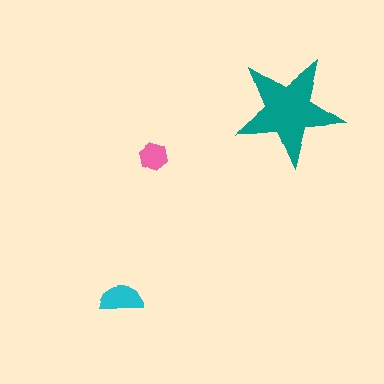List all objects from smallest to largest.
The pink hexagon, the cyan semicircle, the teal star.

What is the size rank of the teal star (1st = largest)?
1st.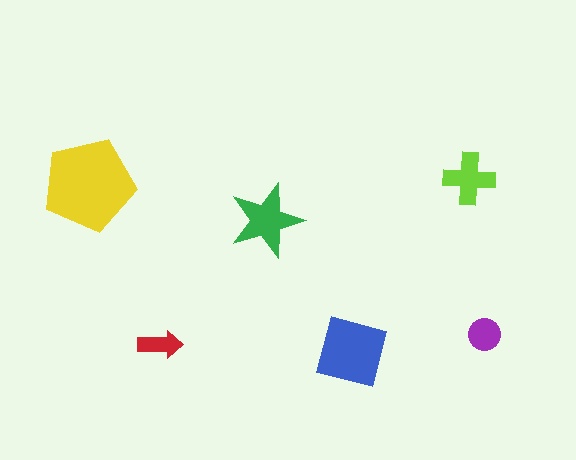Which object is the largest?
The yellow pentagon.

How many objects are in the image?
There are 6 objects in the image.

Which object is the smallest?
The red arrow.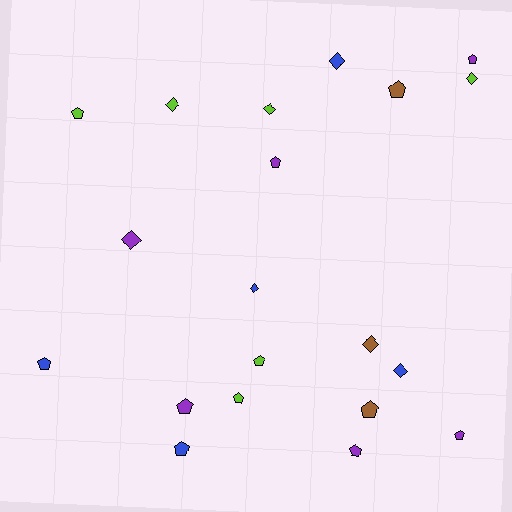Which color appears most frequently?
Purple, with 6 objects.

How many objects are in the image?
There are 20 objects.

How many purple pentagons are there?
There are 5 purple pentagons.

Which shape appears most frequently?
Pentagon, with 12 objects.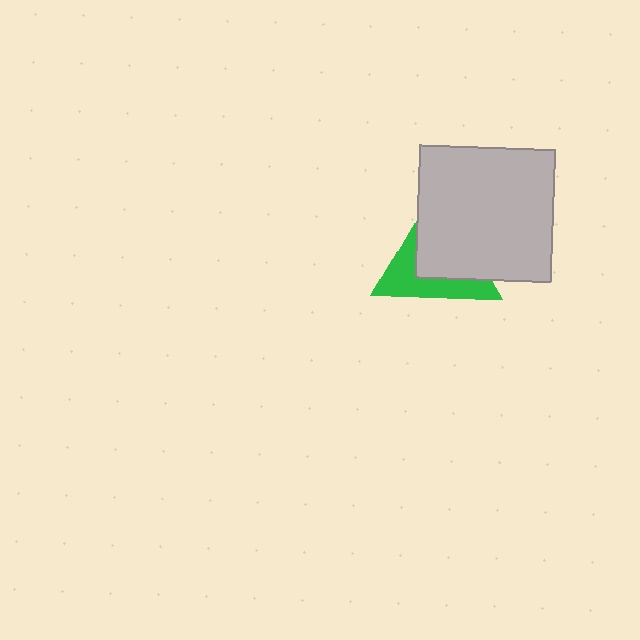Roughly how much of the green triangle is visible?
A small part of it is visible (roughly 42%).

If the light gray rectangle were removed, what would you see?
You would see the complete green triangle.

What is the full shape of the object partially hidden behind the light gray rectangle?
The partially hidden object is a green triangle.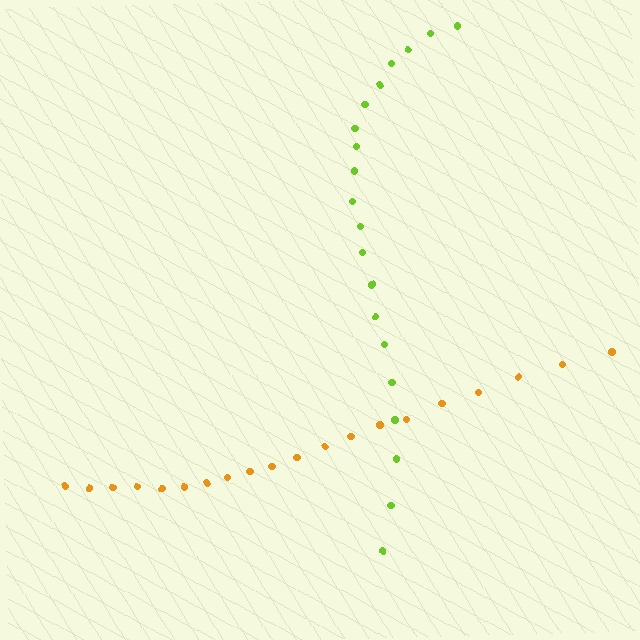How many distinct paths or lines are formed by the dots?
There are 2 distinct paths.